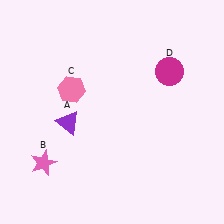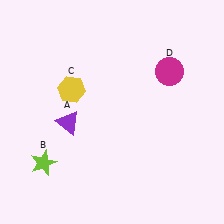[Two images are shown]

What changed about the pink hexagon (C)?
In Image 1, C is pink. In Image 2, it changed to yellow.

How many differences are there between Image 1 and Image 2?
There are 2 differences between the two images.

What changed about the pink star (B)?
In Image 1, B is pink. In Image 2, it changed to lime.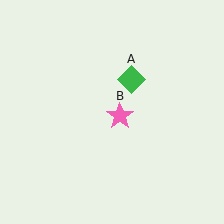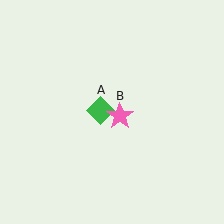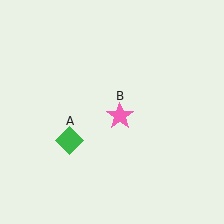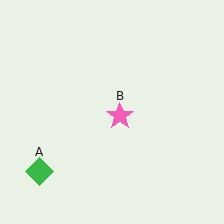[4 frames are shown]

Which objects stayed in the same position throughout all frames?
Pink star (object B) remained stationary.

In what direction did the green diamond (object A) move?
The green diamond (object A) moved down and to the left.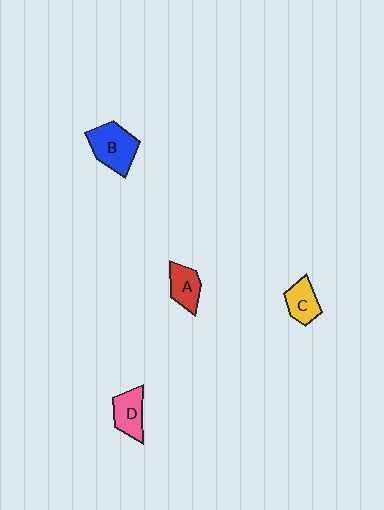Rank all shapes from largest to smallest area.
From largest to smallest: B (blue), D (pink), A (red), C (yellow).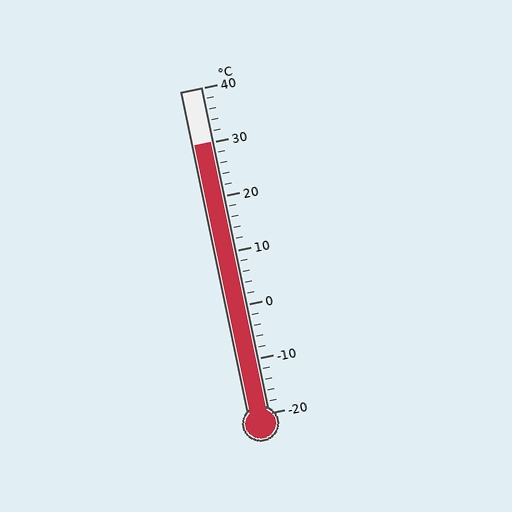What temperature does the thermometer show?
The thermometer shows approximately 30°C.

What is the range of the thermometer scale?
The thermometer scale ranges from -20°C to 40°C.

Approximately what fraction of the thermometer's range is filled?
The thermometer is filled to approximately 85% of its range.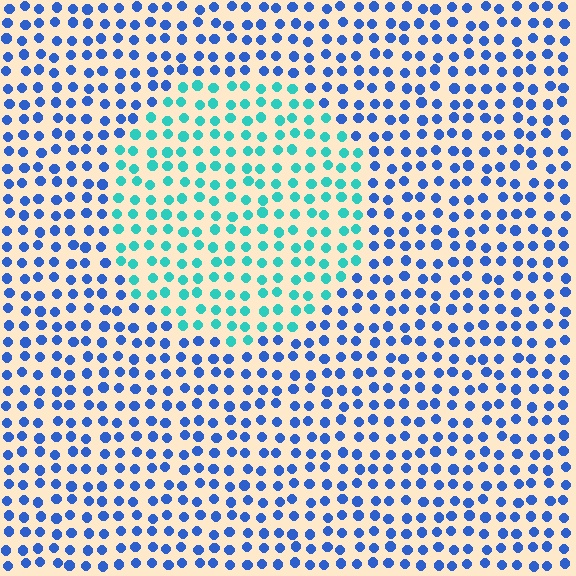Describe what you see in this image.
The image is filled with small blue elements in a uniform arrangement. A circle-shaped region is visible where the elements are tinted to a slightly different hue, forming a subtle color boundary.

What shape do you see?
I see a circle.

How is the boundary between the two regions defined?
The boundary is defined purely by a slight shift in hue (about 47 degrees). Spacing, size, and orientation are identical on both sides.